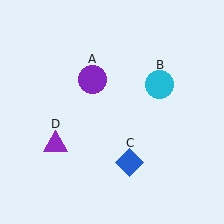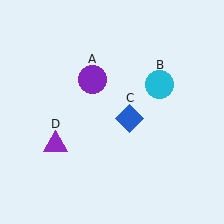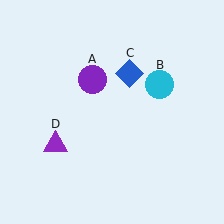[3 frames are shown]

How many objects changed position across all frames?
1 object changed position: blue diamond (object C).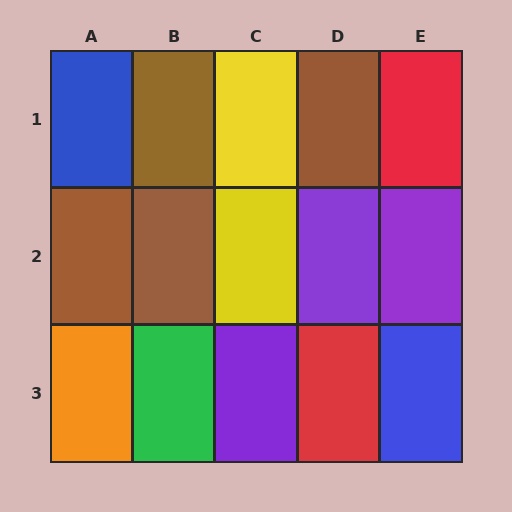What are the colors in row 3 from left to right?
Orange, green, purple, red, blue.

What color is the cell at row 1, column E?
Red.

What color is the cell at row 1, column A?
Blue.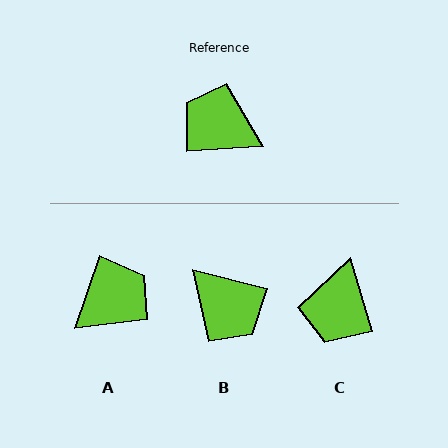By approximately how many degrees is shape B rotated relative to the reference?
Approximately 163 degrees counter-clockwise.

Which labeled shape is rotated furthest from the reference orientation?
B, about 163 degrees away.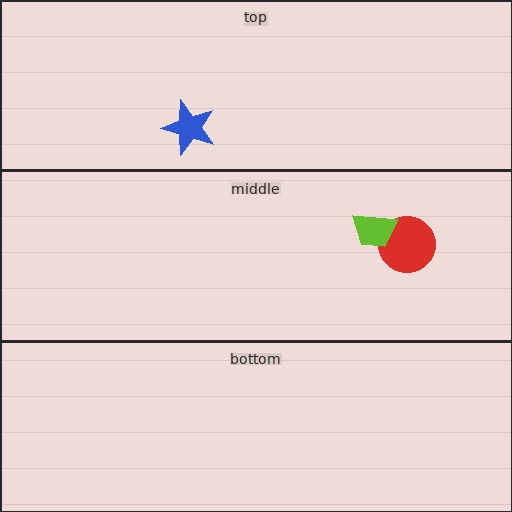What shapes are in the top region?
The blue star.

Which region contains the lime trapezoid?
The middle region.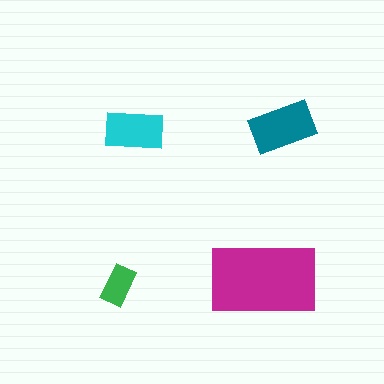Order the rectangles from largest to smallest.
the magenta one, the teal one, the cyan one, the green one.